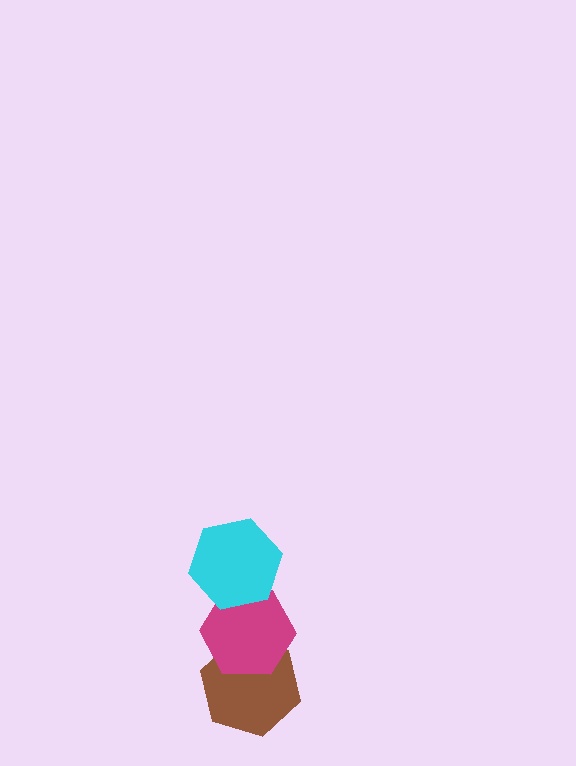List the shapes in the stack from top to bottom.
From top to bottom: the cyan hexagon, the magenta hexagon, the brown hexagon.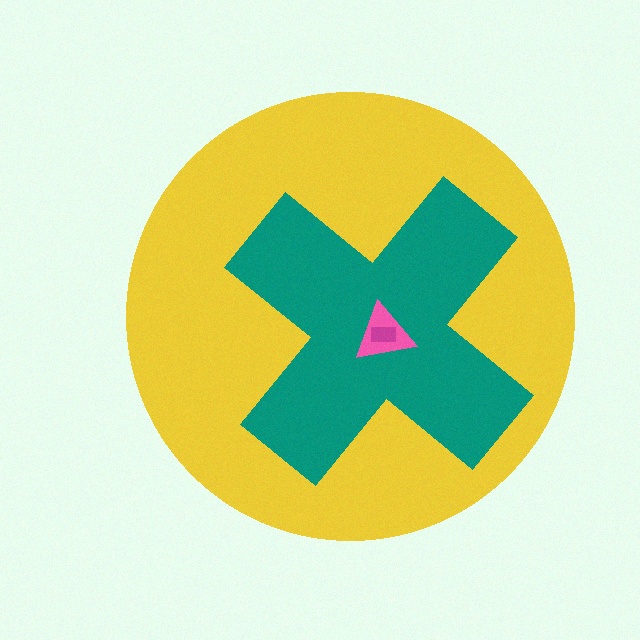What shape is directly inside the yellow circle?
The teal cross.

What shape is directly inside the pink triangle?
The magenta rectangle.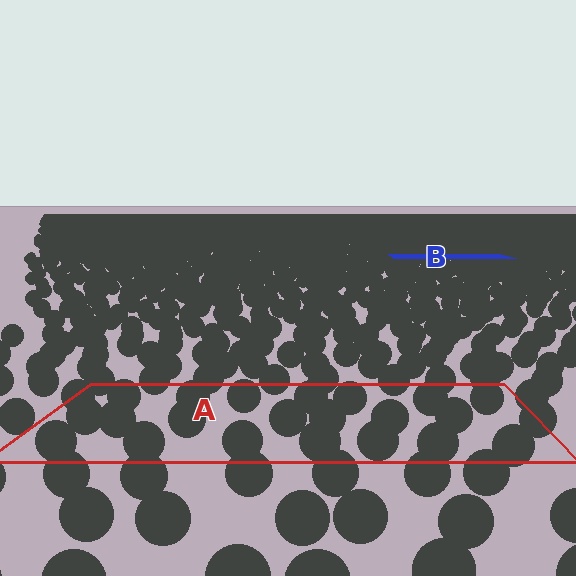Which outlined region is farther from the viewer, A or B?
Region B is farther from the viewer — the texture elements inside it appear smaller and more densely packed.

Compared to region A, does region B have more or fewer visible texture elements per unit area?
Region B has more texture elements per unit area — they are packed more densely because it is farther away.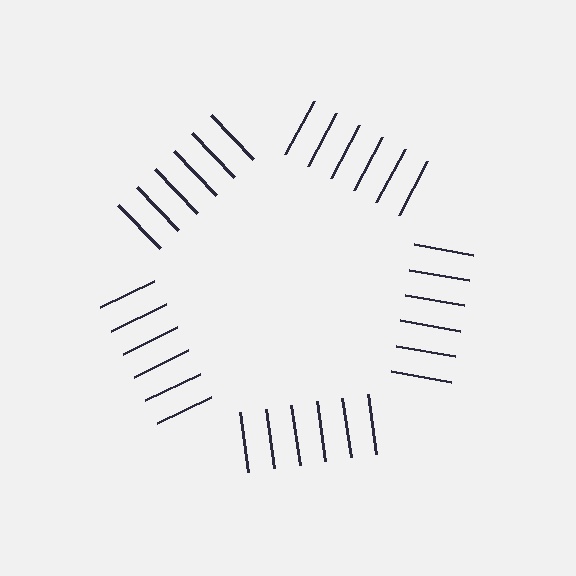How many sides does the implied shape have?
5 sides — the line-ends trace a pentagon.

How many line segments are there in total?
30 — 6 along each of the 5 edges.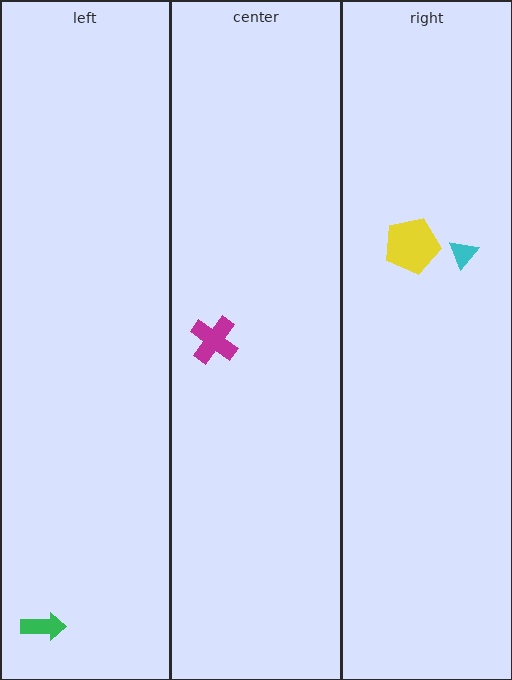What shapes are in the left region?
The green arrow.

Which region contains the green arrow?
The left region.